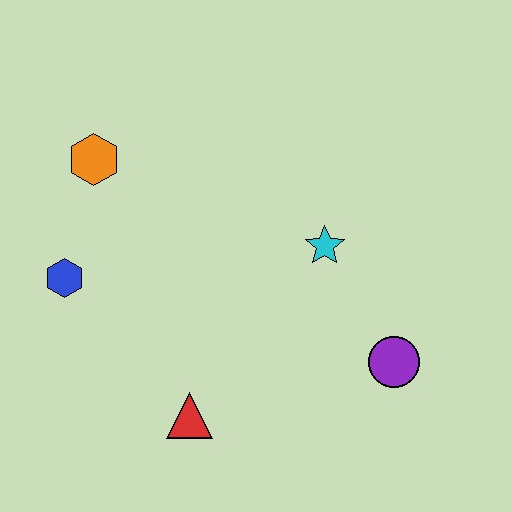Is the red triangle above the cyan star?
No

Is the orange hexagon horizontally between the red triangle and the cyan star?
No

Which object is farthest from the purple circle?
The orange hexagon is farthest from the purple circle.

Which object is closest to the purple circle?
The cyan star is closest to the purple circle.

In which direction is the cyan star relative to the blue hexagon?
The cyan star is to the right of the blue hexagon.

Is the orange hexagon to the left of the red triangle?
Yes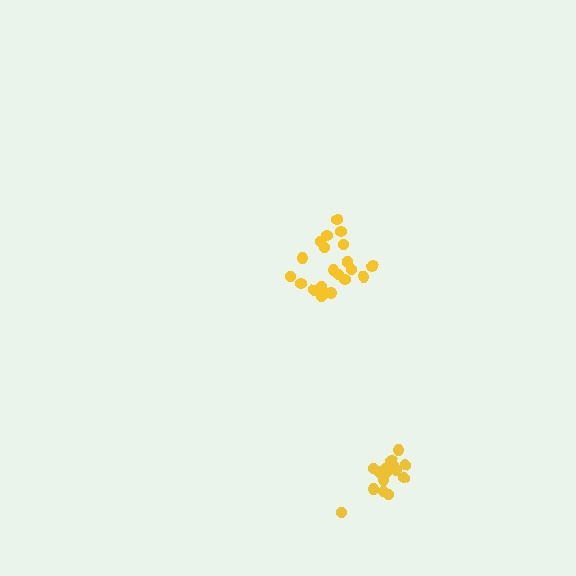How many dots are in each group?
Group 1: 21 dots, Group 2: 16 dots (37 total).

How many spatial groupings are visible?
There are 2 spatial groupings.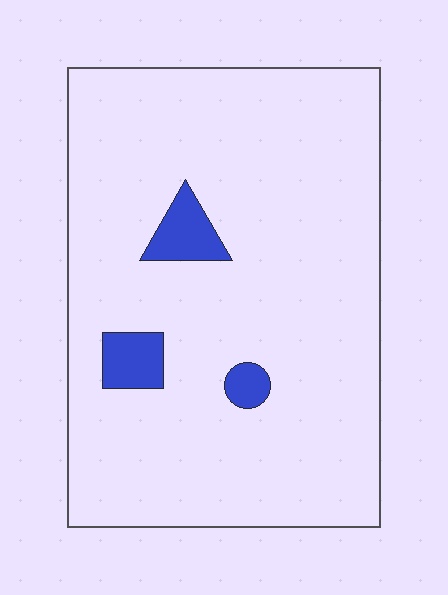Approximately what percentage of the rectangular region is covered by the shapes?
Approximately 5%.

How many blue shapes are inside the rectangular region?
3.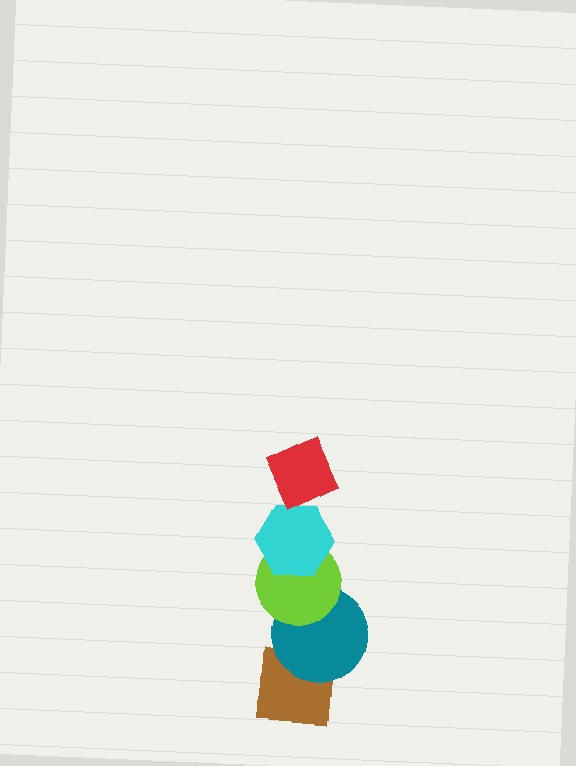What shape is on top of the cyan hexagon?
The red diamond is on top of the cyan hexagon.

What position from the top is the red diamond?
The red diamond is 1st from the top.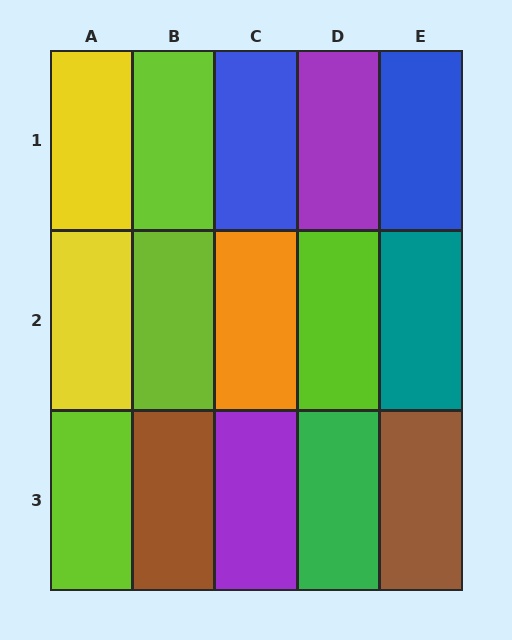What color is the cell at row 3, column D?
Green.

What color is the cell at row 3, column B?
Brown.